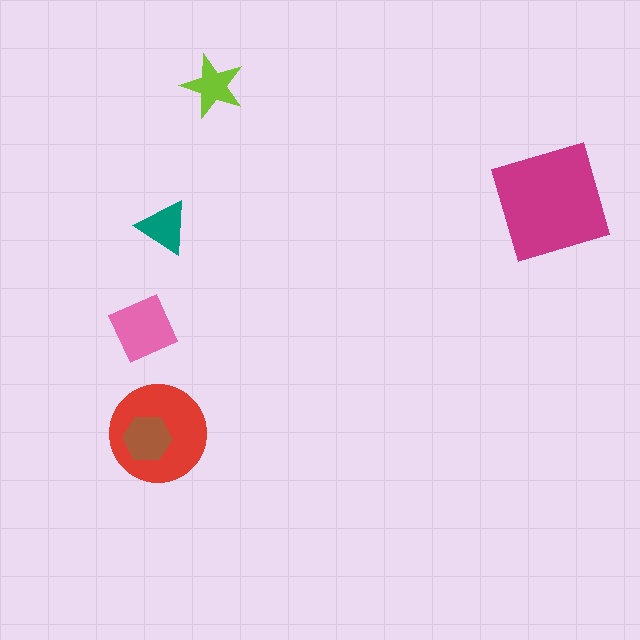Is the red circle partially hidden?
Yes, it is partially covered by another shape.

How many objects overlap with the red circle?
1 object overlaps with the red circle.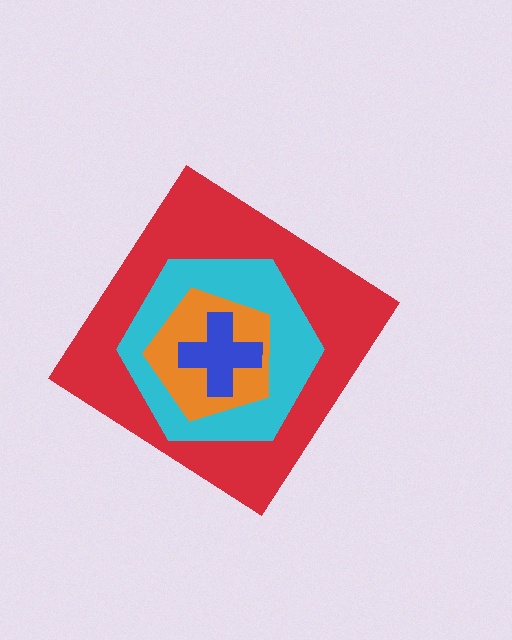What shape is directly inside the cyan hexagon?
The orange pentagon.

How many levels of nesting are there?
4.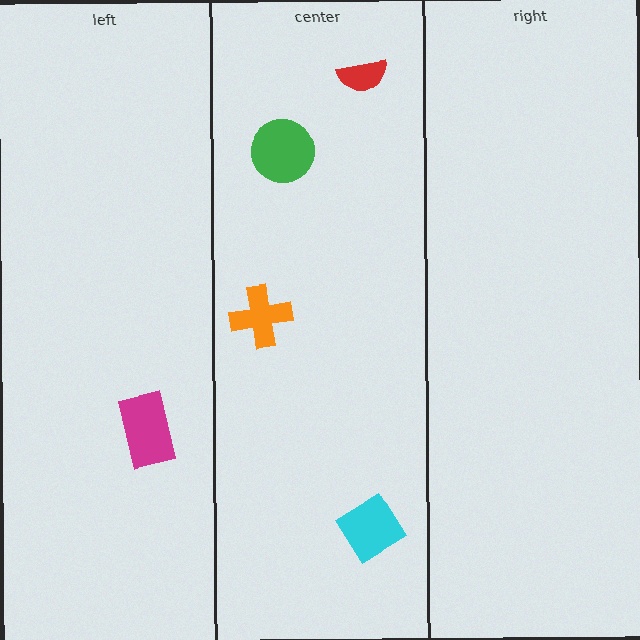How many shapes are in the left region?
1.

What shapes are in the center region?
The red semicircle, the orange cross, the green circle, the cyan diamond.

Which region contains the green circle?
The center region.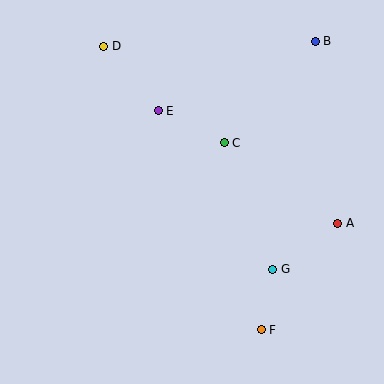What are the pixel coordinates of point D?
Point D is at (104, 47).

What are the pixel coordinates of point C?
Point C is at (224, 143).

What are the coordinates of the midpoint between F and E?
The midpoint between F and E is at (210, 220).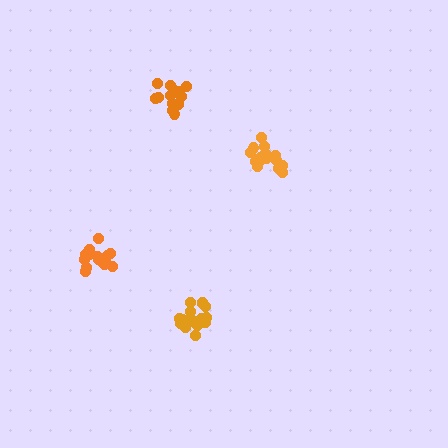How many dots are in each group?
Group 1: 17 dots, Group 2: 16 dots, Group 3: 13 dots, Group 4: 17 dots (63 total).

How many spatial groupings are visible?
There are 4 spatial groupings.